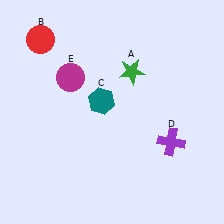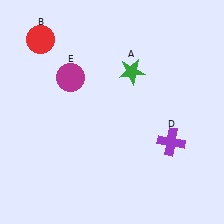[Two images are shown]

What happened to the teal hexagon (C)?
The teal hexagon (C) was removed in Image 2. It was in the top-left area of Image 1.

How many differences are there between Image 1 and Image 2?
There is 1 difference between the two images.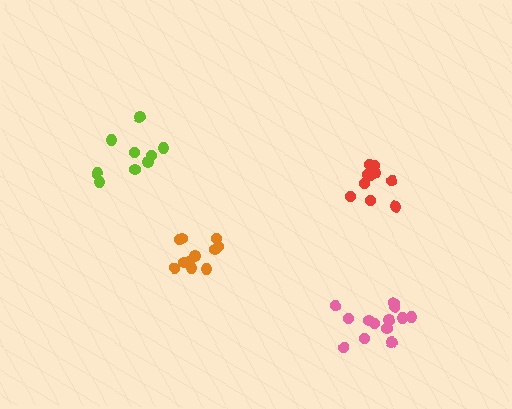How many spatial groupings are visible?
There are 4 spatial groupings.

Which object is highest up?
The lime cluster is topmost.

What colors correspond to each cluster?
The clusters are colored: red, orange, lime, pink.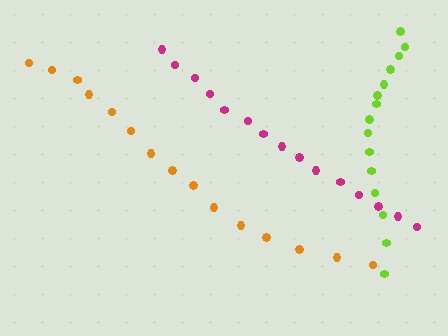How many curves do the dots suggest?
There are 3 distinct paths.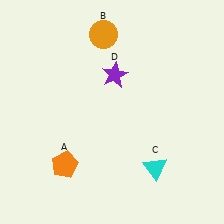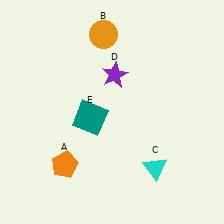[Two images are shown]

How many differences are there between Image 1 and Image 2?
There is 1 difference between the two images.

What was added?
A teal square (E) was added in Image 2.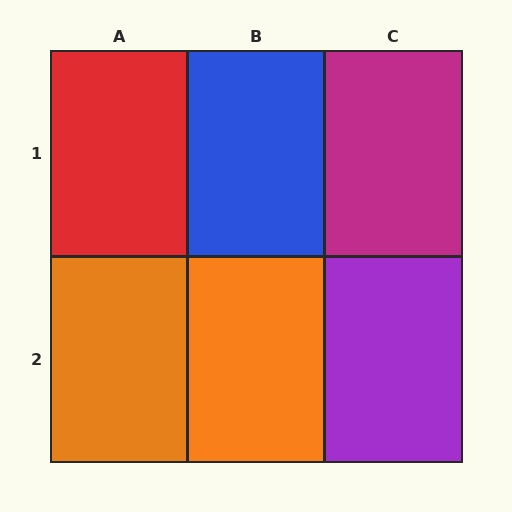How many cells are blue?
1 cell is blue.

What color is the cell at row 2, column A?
Orange.